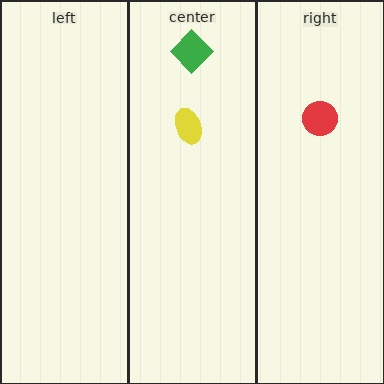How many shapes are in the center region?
2.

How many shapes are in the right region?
1.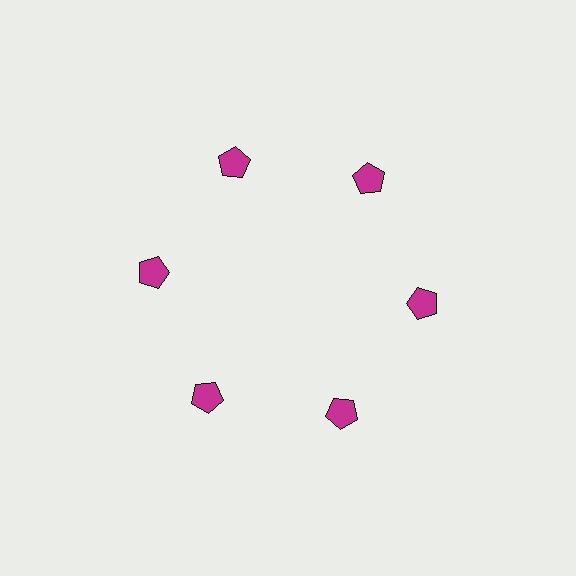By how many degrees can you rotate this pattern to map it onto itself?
The pattern maps onto itself every 60 degrees of rotation.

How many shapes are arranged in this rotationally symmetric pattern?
There are 6 shapes, arranged in 6 groups of 1.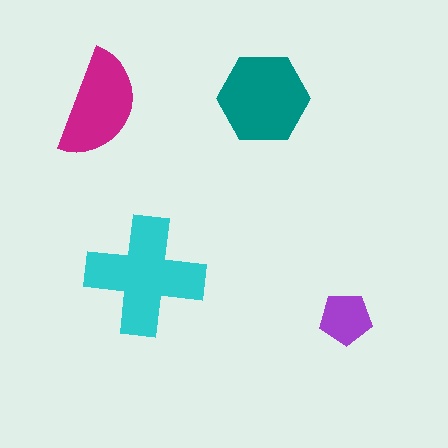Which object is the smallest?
The purple pentagon.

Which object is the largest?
The cyan cross.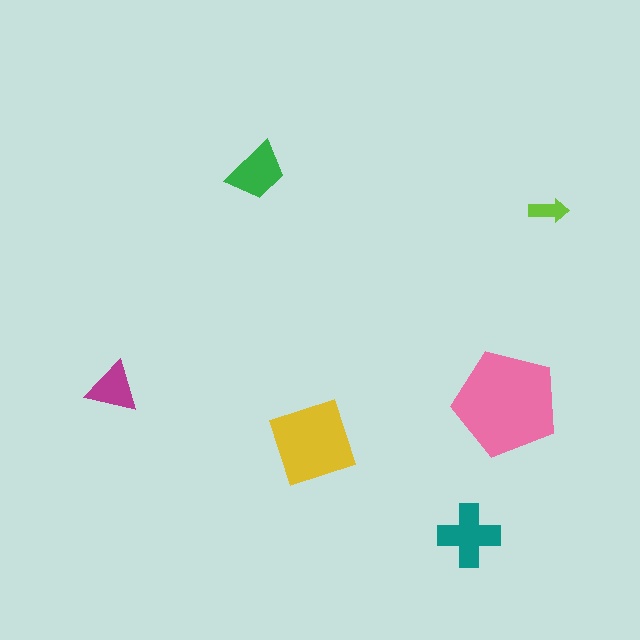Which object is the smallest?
The lime arrow.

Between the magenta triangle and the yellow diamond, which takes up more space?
The yellow diamond.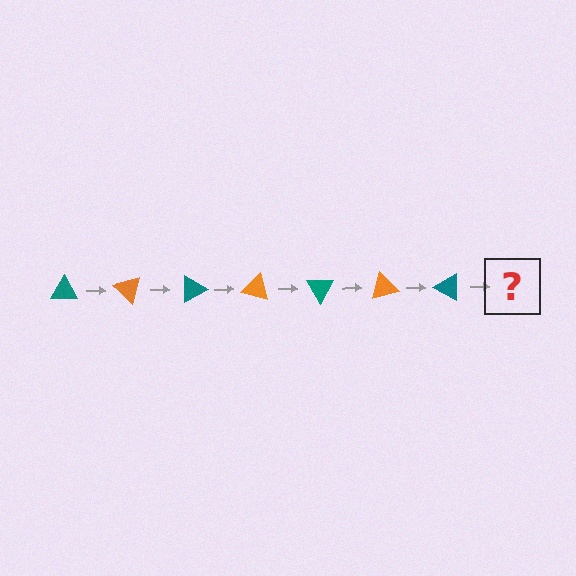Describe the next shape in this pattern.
It should be an orange triangle, rotated 315 degrees from the start.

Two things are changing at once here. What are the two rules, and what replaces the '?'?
The two rules are that it rotates 45 degrees each step and the color cycles through teal and orange. The '?' should be an orange triangle, rotated 315 degrees from the start.